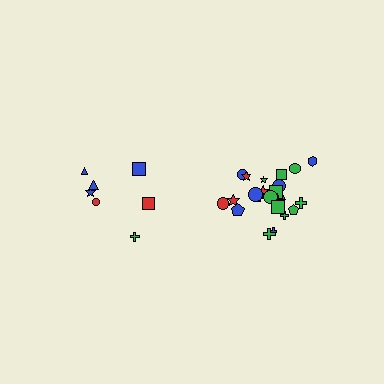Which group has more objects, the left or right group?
The right group.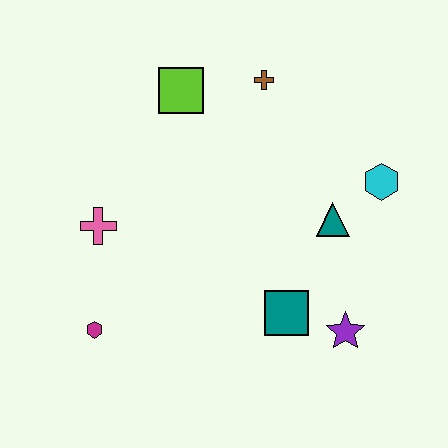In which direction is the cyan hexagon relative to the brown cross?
The cyan hexagon is to the right of the brown cross.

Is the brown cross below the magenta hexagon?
No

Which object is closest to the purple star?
The teal square is closest to the purple star.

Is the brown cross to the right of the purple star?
No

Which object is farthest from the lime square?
The purple star is farthest from the lime square.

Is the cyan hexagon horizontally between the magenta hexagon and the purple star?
No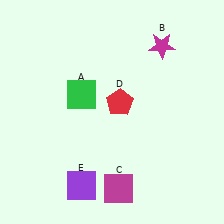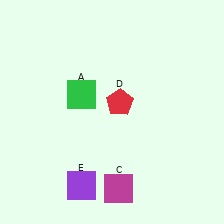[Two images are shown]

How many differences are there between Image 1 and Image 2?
There is 1 difference between the two images.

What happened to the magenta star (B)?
The magenta star (B) was removed in Image 2. It was in the top-right area of Image 1.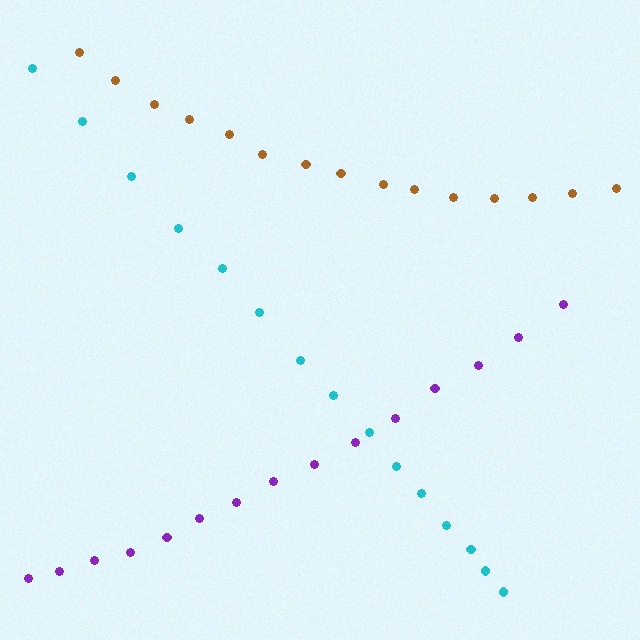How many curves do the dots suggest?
There are 3 distinct paths.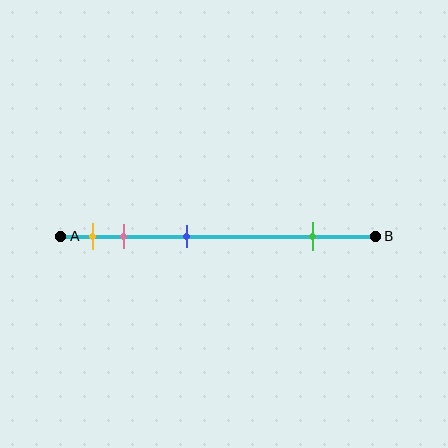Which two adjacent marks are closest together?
The yellow and pink marks are the closest adjacent pair.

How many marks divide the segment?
There are 4 marks dividing the segment.